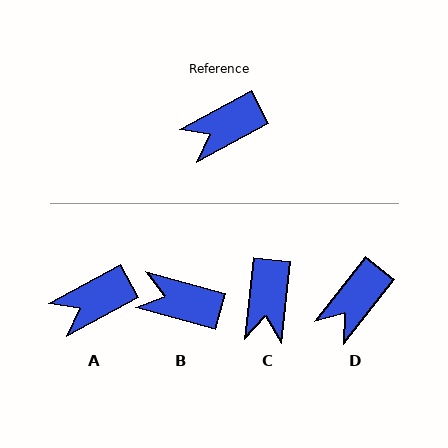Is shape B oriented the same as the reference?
No, it is off by about 44 degrees.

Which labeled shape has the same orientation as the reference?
A.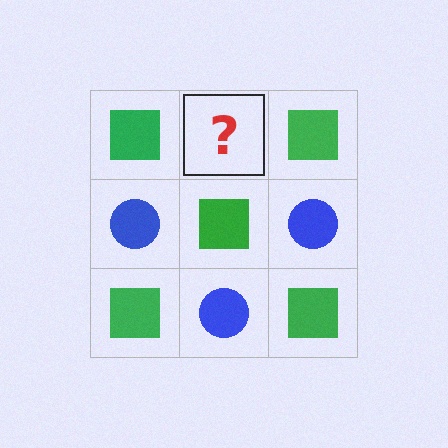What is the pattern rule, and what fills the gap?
The rule is that it alternates green square and blue circle in a checkerboard pattern. The gap should be filled with a blue circle.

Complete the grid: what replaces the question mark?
The question mark should be replaced with a blue circle.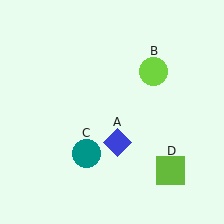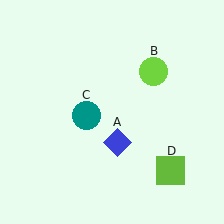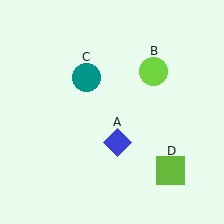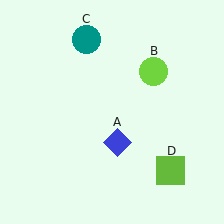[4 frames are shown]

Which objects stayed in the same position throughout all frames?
Blue diamond (object A) and lime circle (object B) and lime square (object D) remained stationary.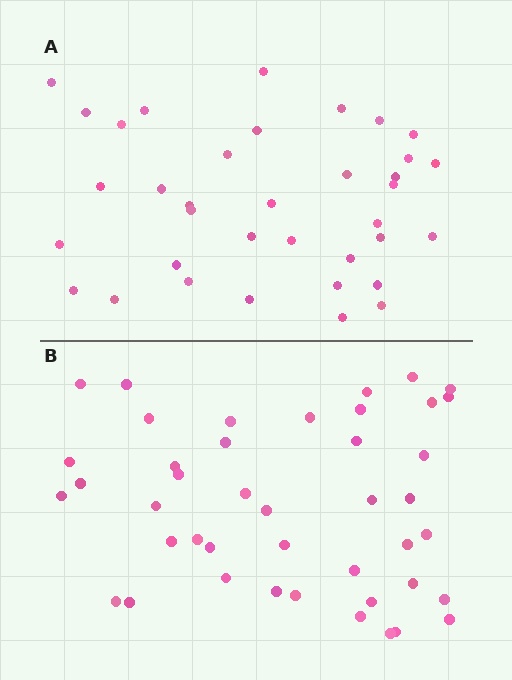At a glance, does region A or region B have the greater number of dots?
Region B (the bottom region) has more dots.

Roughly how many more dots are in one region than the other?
Region B has roughly 8 or so more dots than region A.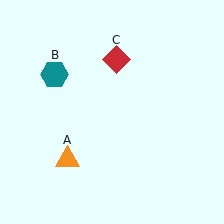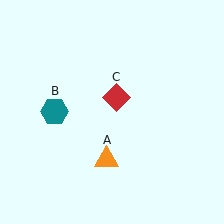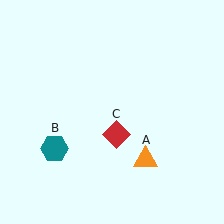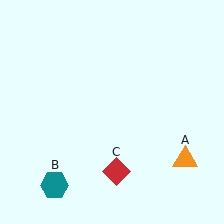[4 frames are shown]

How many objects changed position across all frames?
3 objects changed position: orange triangle (object A), teal hexagon (object B), red diamond (object C).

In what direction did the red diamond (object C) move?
The red diamond (object C) moved down.